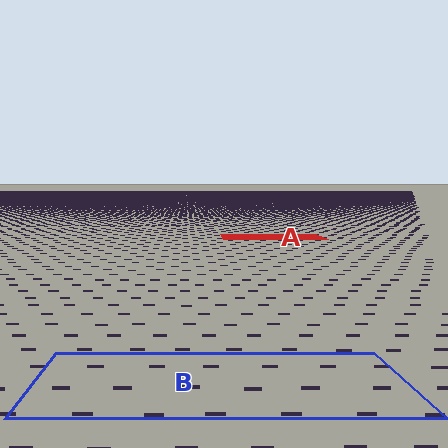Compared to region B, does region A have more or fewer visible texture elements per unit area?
Region A has more texture elements per unit area — they are packed more densely because it is farther away.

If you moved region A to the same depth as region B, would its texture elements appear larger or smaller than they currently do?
They would appear larger. At a closer depth, the same texture elements are projected at a bigger on-screen size.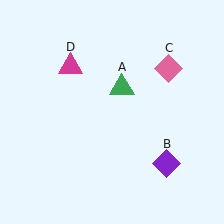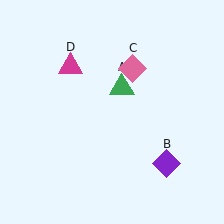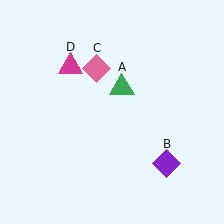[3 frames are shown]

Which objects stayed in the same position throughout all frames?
Green triangle (object A) and purple diamond (object B) and magenta triangle (object D) remained stationary.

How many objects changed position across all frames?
1 object changed position: pink diamond (object C).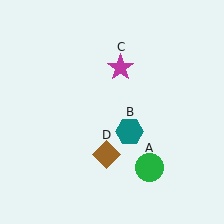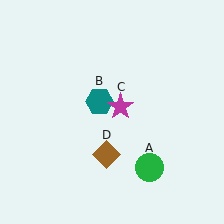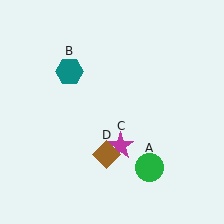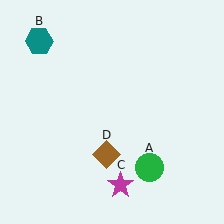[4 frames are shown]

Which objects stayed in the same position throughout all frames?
Green circle (object A) and brown diamond (object D) remained stationary.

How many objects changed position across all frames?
2 objects changed position: teal hexagon (object B), magenta star (object C).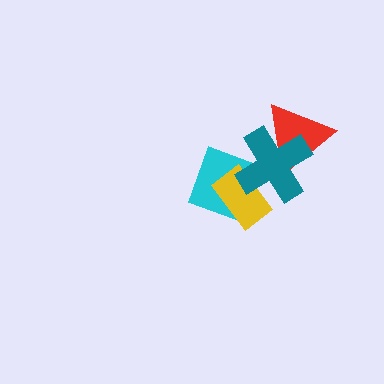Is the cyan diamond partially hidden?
Yes, it is partially covered by another shape.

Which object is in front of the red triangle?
The teal cross is in front of the red triangle.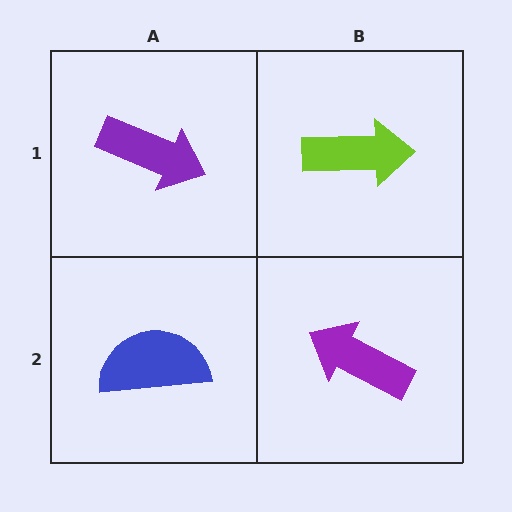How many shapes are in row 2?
2 shapes.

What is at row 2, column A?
A blue semicircle.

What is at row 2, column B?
A purple arrow.